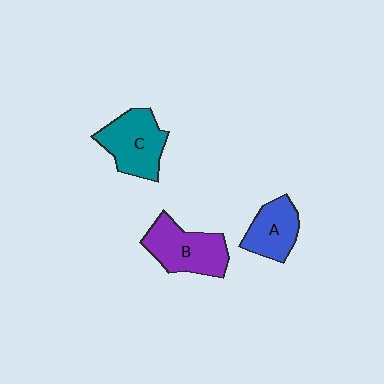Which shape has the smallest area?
Shape A (blue).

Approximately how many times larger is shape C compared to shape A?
Approximately 1.3 times.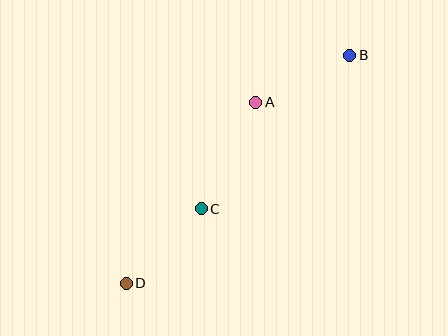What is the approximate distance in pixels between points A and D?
The distance between A and D is approximately 222 pixels.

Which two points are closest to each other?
Points A and B are closest to each other.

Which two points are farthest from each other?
Points B and D are farthest from each other.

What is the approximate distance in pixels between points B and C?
The distance between B and C is approximately 214 pixels.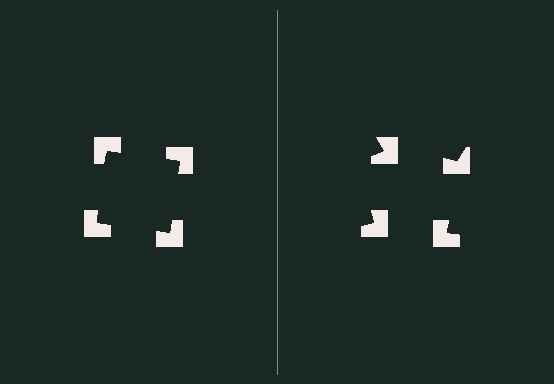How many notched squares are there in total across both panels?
8 — 4 on each side.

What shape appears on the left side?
An illusory square.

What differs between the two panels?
The notched squares are positioned identically on both sides; only the wedge orientations differ. On the left they align to a square; on the right they are misaligned.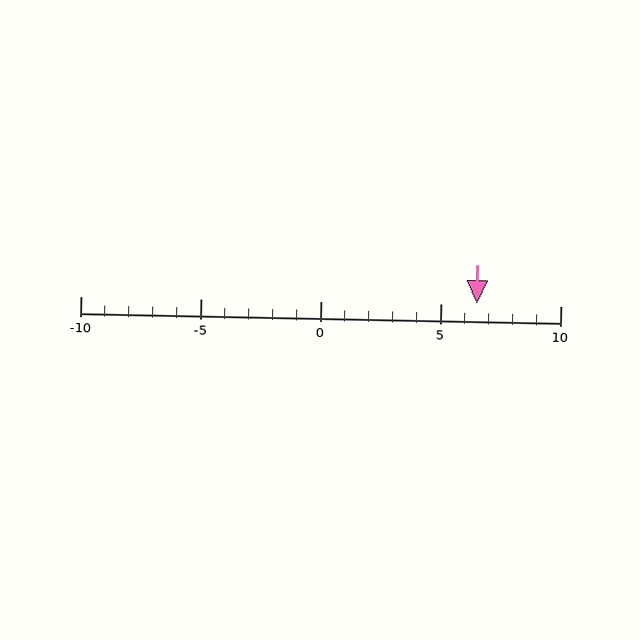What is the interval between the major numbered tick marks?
The major tick marks are spaced 5 units apart.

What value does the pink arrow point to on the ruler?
The pink arrow points to approximately 6.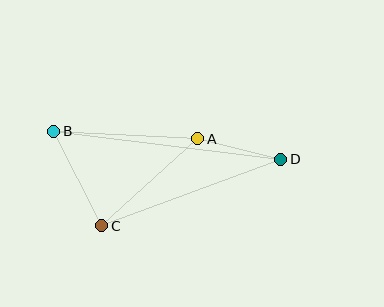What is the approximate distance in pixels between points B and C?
The distance between B and C is approximately 106 pixels.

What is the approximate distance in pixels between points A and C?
The distance between A and C is approximately 130 pixels.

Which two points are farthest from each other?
Points B and D are farthest from each other.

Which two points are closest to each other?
Points A and D are closest to each other.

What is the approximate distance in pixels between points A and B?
The distance between A and B is approximately 144 pixels.